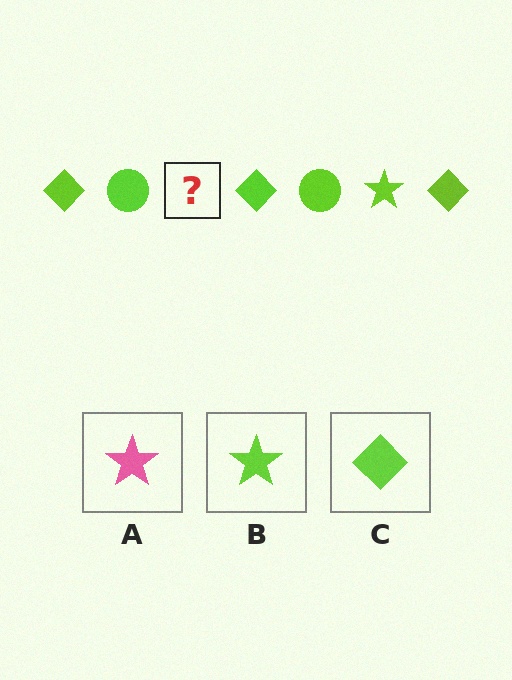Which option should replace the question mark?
Option B.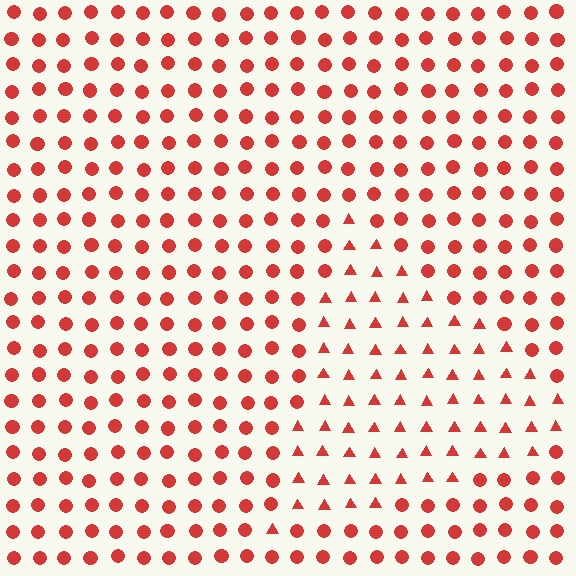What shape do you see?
I see a triangle.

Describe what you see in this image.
The image is filled with small red elements arranged in a uniform grid. A triangle-shaped region contains triangles, while the surrounding area contains circles. The boundary is defined purely by the change in element shape.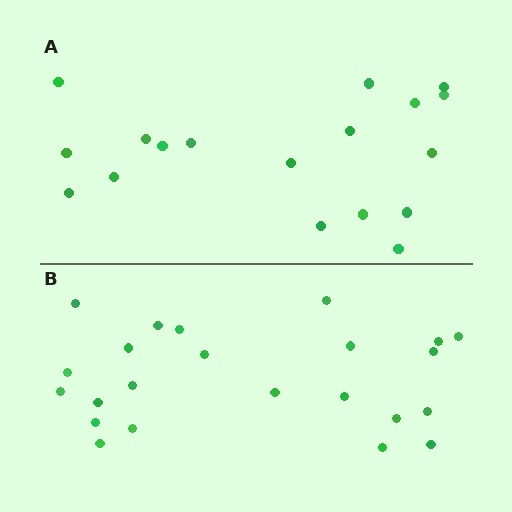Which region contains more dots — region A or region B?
Region B (the bottom region) has more dots.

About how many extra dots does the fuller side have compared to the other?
Region B has about 5 more dots than region A.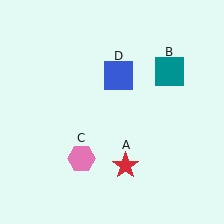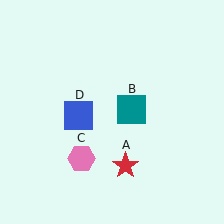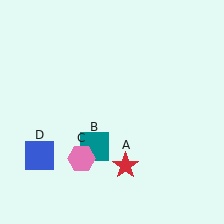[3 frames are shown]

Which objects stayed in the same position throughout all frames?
Red star (object A) and pink hexagon (object C) remained stationary.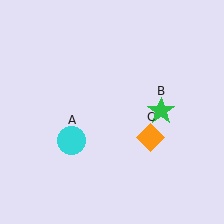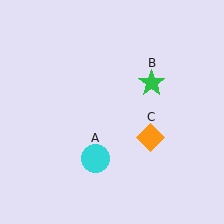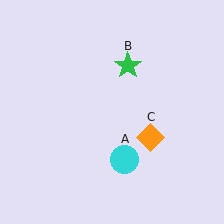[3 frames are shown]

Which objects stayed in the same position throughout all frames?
Orange diamond (object C) remained stationary.